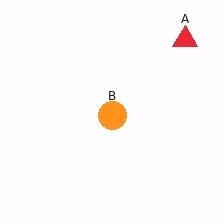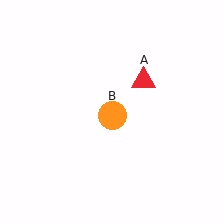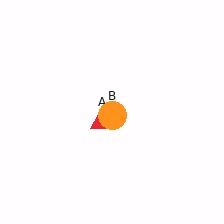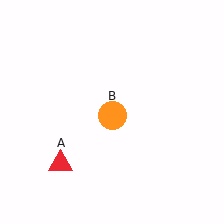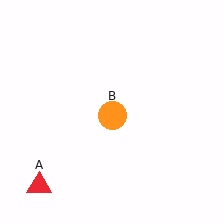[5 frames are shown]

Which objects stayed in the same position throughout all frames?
Orange circle (object B) remained stationary.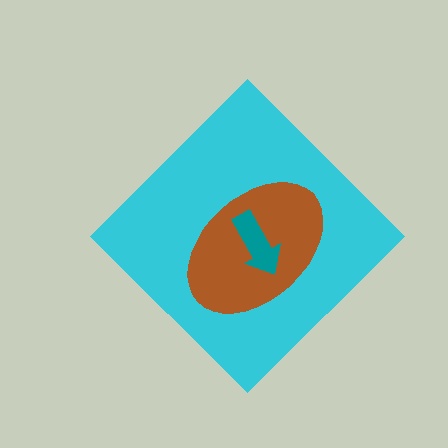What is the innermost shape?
The teal arrow.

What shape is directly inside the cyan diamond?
The brown ellipse.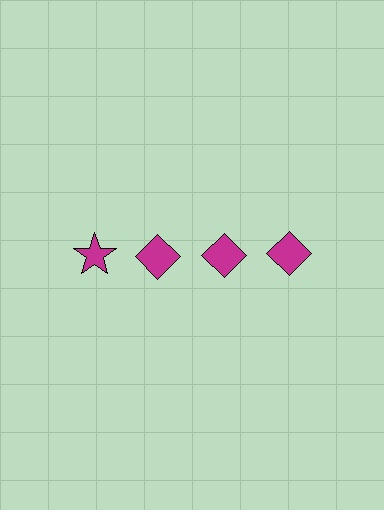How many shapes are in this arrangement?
There are 4 shapes arranged in a grid pattern.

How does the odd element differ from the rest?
It has a different shape: star instead of diamond.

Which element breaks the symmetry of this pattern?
The magenta star in the top row, leftmost column breaks the symmetry. All other shapes are magenta diamonds.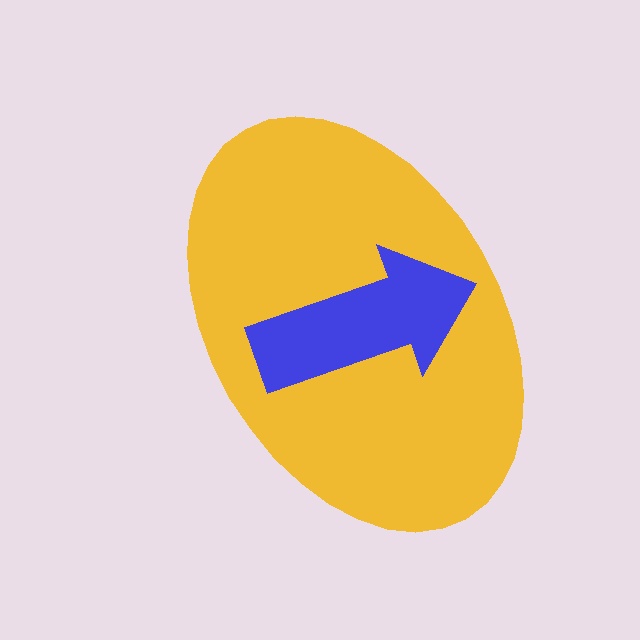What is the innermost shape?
The blue arrow.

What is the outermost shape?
The yellow ellipse.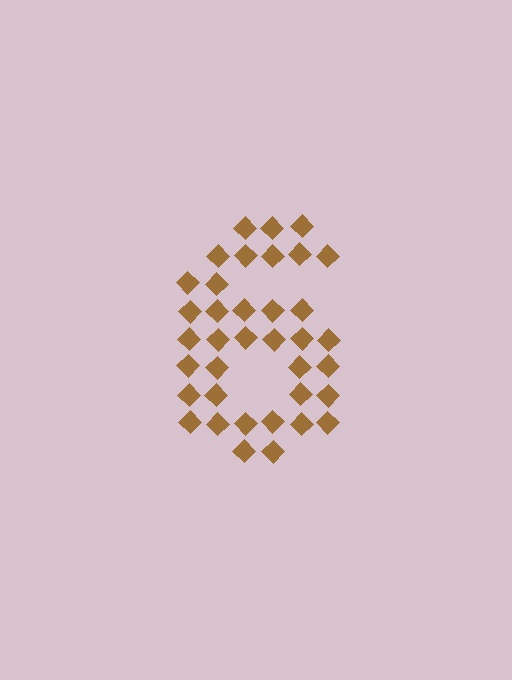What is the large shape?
The large shape is the digit 6.